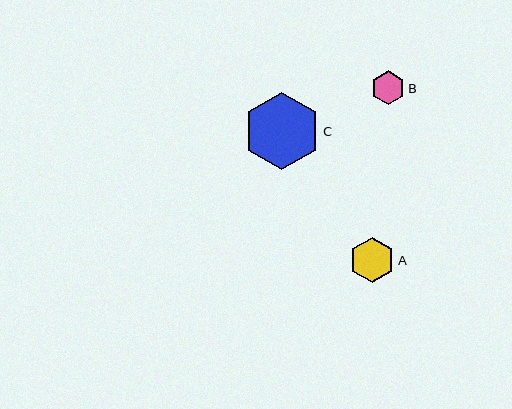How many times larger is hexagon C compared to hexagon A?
Hexagon C is approximately 1.7 times the size of hexagon A.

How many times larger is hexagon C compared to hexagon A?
Hexagon C is approximately 1.7 times the size of hexagon A.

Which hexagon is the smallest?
Hexagon B is the smallest with a size of approximately 34 pixels.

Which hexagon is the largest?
Hexagon C is the largest with a size of approximately 77 pixels.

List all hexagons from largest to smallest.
From largest to smallest: C, A, B.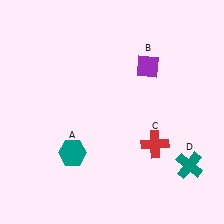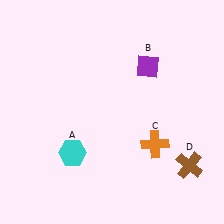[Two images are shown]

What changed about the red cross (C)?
In Image 1, C is red. In Image 2, it changed to orange.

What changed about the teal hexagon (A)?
In Image 1, A is teal. In Image 2, it changed to cyan.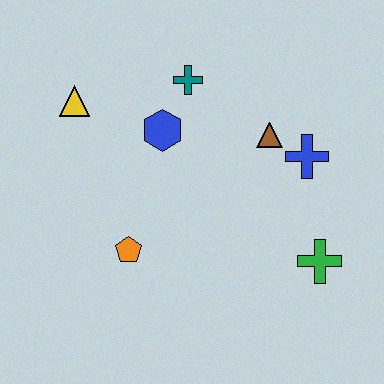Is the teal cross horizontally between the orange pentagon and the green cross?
Yes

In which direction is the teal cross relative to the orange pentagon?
The teal cross is above the orange pentagon.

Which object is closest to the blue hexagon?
The teal cross is closest to the blue hexagon.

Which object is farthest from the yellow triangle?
The green cross is farthest from the yellow triangle.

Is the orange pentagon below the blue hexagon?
Yes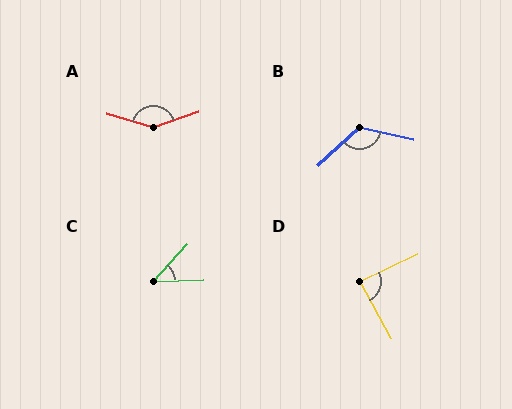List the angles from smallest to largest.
C (45°), D (86°), B (125°), A (144°).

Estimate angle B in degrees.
Approximately 125 degrees.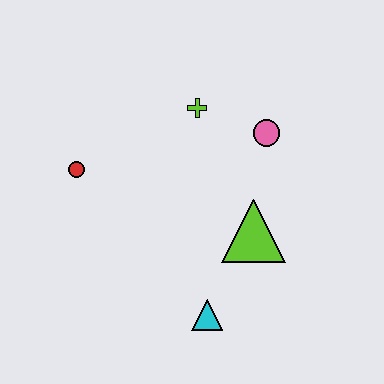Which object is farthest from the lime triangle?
The red circle is farthest from the lime triangle.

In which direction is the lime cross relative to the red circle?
The lime cross is to the right of the red circle.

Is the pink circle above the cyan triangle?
Yes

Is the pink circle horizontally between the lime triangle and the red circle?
No